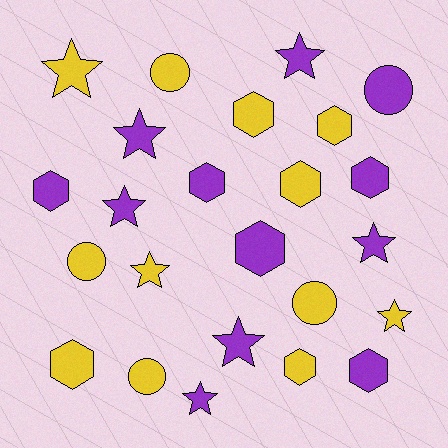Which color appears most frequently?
Purple, with 12 objects.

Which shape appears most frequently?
Hexagon, with 10 objects.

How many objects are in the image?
There are 24 objects.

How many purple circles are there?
There is 1 purple circle.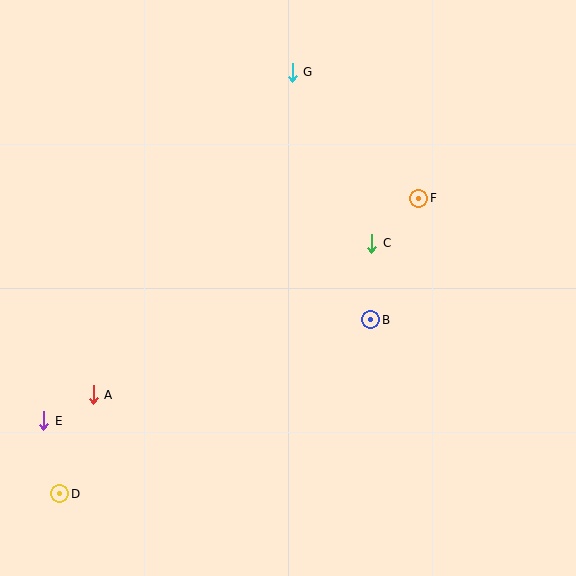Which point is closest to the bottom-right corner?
Point B is closest to the bottom-right corner.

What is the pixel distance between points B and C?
The distance between B and C is 76 pixels.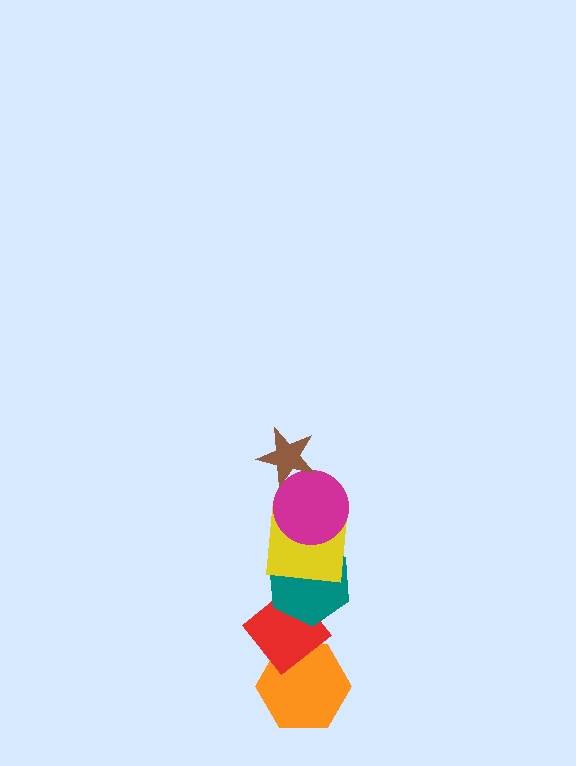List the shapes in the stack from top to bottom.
From top to bottom: the brown star, the magenta circle, the yellow square, the teal hexagon, the red diamond, the orange hexagon.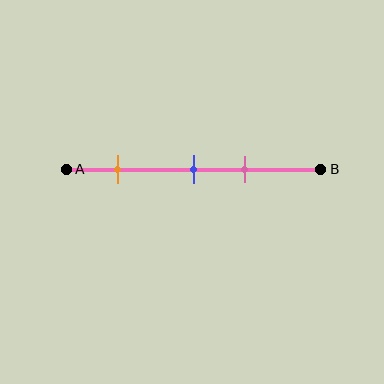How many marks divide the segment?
There are 3 marks dividing the segment.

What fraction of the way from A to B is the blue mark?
The blue mark is approximately 50% (0.5) of the way from A to B.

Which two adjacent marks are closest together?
The blue and pink marks are the closest adjacent pair.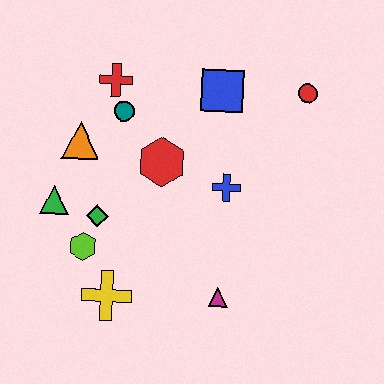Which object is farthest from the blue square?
The yellow cross is farthest from the blue square.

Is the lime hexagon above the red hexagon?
No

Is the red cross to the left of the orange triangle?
No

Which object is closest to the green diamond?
The lime hexagon is closest to the green diamond.